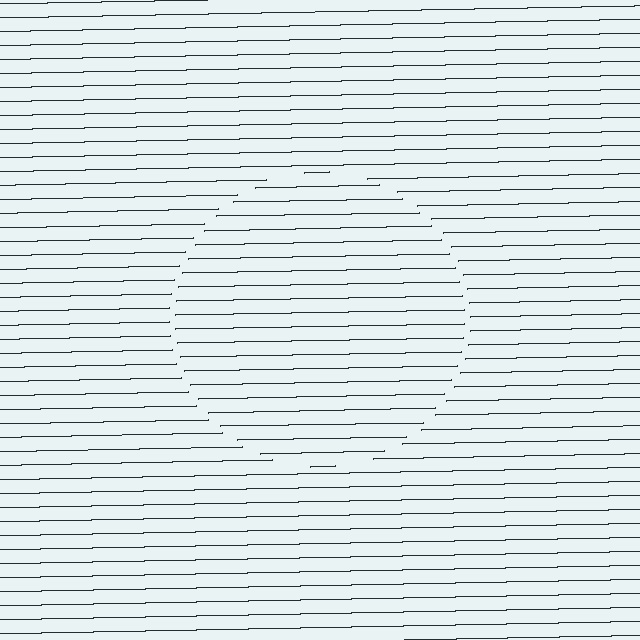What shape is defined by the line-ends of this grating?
An illusory circle. The interior of the shape contains the same grating, shifted by half a period — the contour is defined by the phase discontinuity where line-ends from the inner and outer gratings abut.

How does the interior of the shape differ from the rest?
The interior of the shape contains the same grating, shifted by half a period — the contour is defined by the phase discontinuity where line-ends from the inner and outer gratings abut.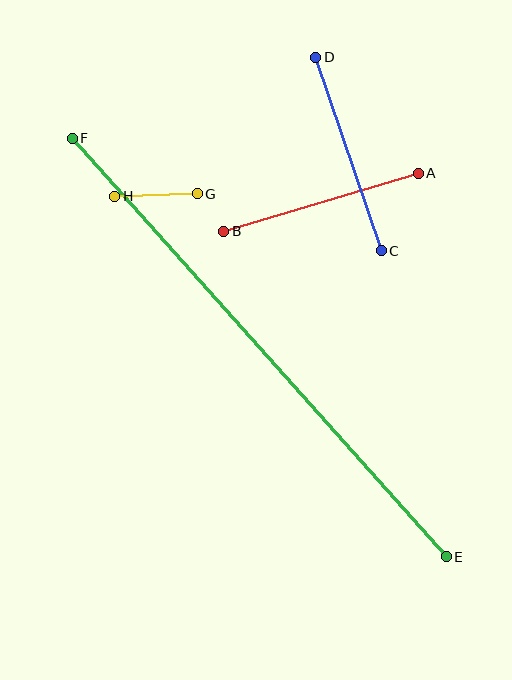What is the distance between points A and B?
The distance is approximately 203 pixels.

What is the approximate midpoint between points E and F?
The midpoint is at approximately (259, 347) pixels.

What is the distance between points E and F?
The distance is approximately 562 pixels.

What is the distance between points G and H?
The distance is approximately 82 pixels.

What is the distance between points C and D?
The distance is approximately 205 pixels.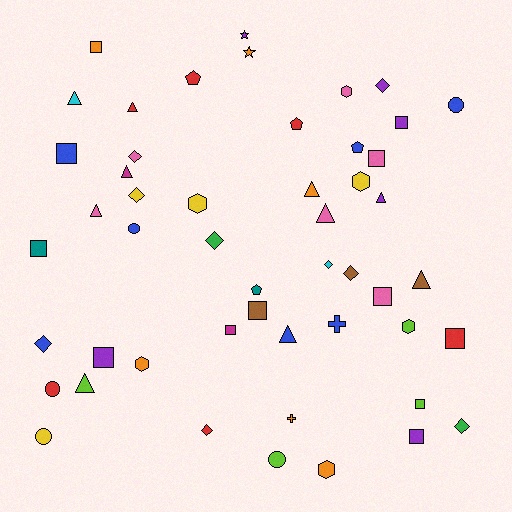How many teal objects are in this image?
There are 2 teal objects.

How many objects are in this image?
There are 50 objects.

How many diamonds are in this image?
There are 9 diamonds.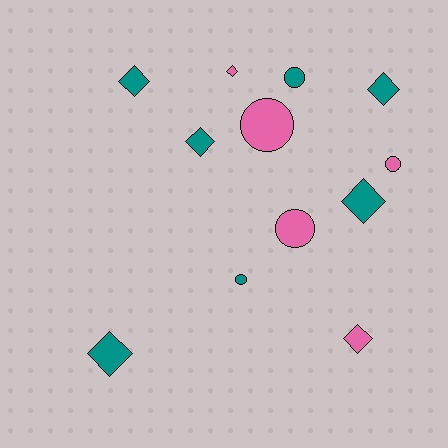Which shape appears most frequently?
Diamond, with 7 objects.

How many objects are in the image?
There are 12 objects.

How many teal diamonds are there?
There are 5 teal diamonds.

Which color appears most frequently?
Teal, with 7 objects.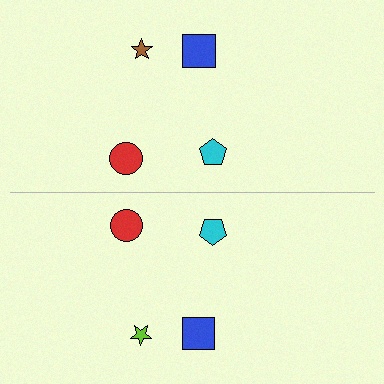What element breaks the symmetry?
The lime star on the bottom side breaks the symmetry — its mirror counterpart is brown.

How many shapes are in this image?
There are 8 shapes in this image.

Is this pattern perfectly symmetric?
No, the pattern is not perfectly symmetric. The lime star on the bottom side breaks the symmetry — its mirror counterpart is brown.